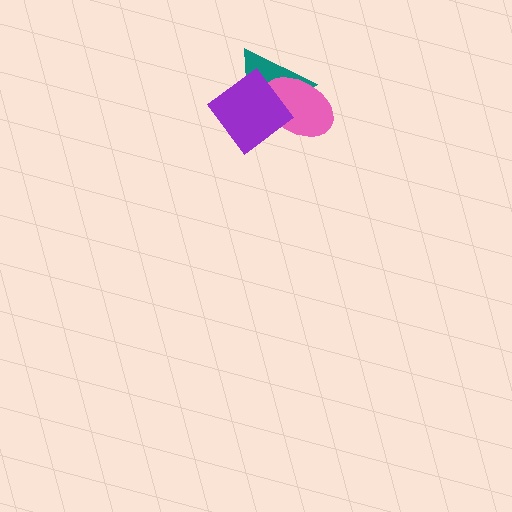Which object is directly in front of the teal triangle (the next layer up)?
The pink ellipse is directly in front of the teal triangle.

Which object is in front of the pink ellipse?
The purple diamond is in front of the pink ellipse.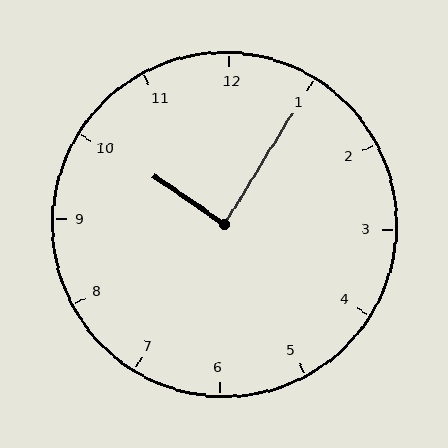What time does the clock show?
10:05.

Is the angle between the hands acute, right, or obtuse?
It is right.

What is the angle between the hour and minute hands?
Approximately 88 degrees.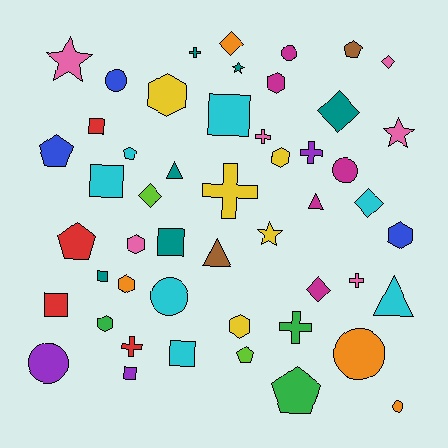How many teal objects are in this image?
There are 6 teal objects.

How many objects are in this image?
There are 50 objects.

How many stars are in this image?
There are 4 stars.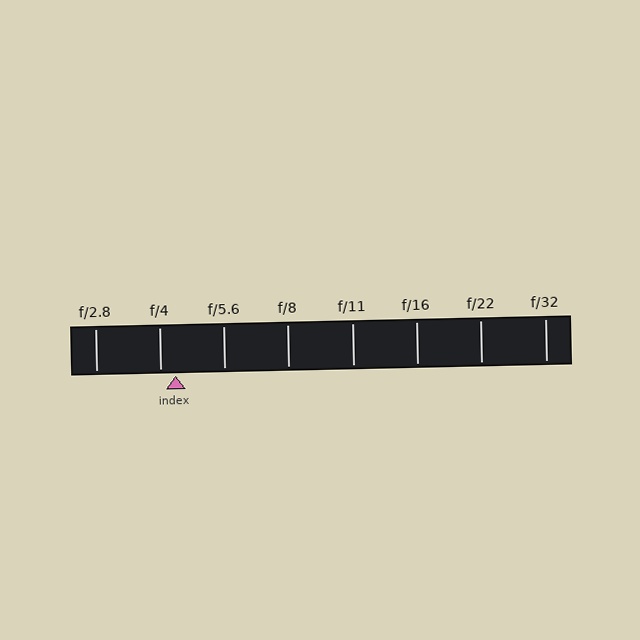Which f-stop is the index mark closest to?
The index mark is closest to f/4.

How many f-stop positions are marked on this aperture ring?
There are 8 f-stop positions marked.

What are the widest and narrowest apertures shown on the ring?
The widest aperture shown is f/2.8 and the narrowest is f/32.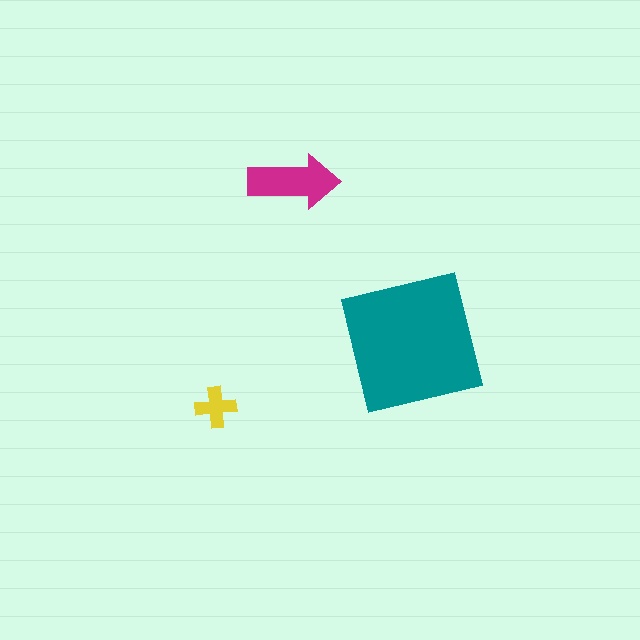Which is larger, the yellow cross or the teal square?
The teal square.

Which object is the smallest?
The yellow cross.